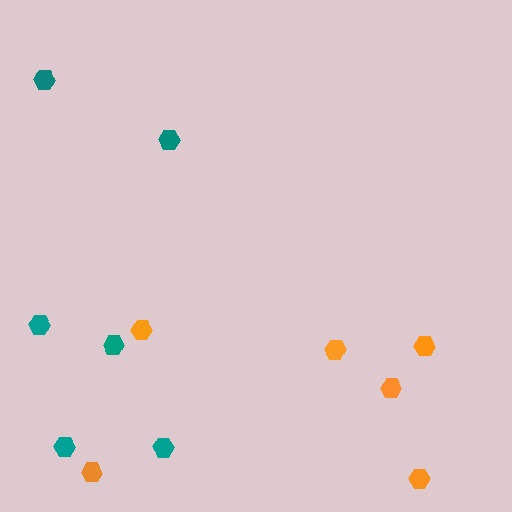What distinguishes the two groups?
There are 2 groups: one group of orange hexagons (6) and one group of teal hexagons (6).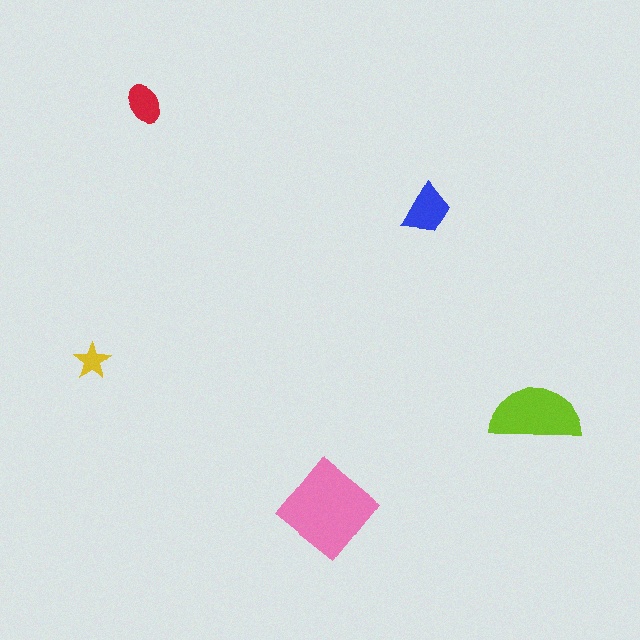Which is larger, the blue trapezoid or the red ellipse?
The blue trapezoid.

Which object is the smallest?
The yellow star.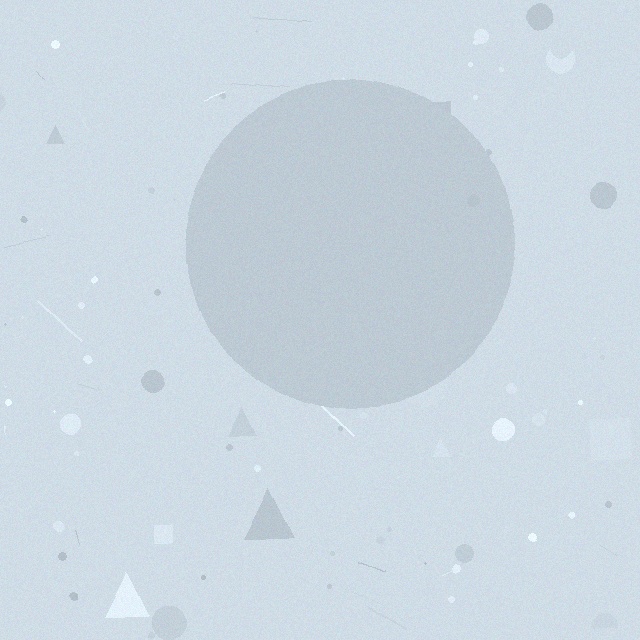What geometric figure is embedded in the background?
A circle is embedded in the background.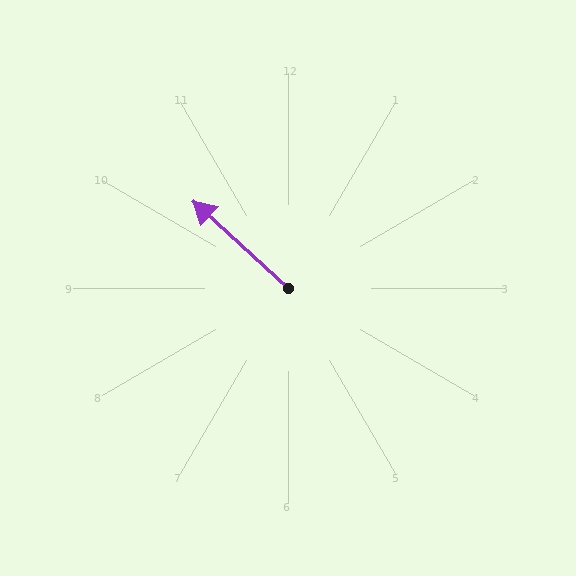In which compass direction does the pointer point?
Northwest.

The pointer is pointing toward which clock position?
Roughly 10 o'clock.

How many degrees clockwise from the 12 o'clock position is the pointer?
Approximately 313 degrees.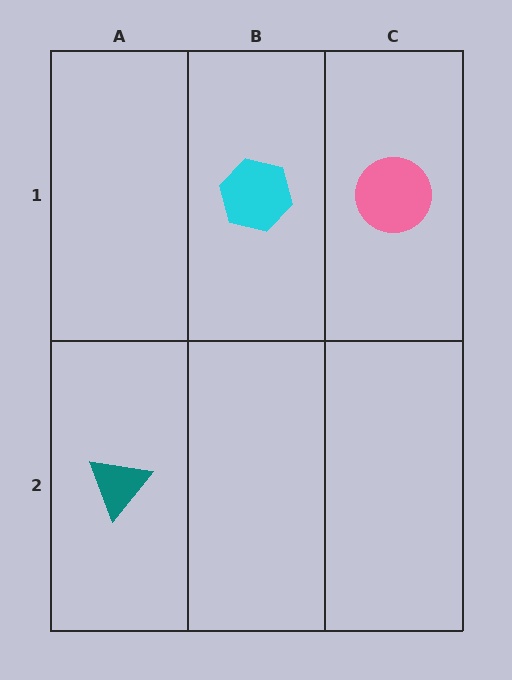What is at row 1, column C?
A pink circle.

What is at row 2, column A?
A teal triangle.